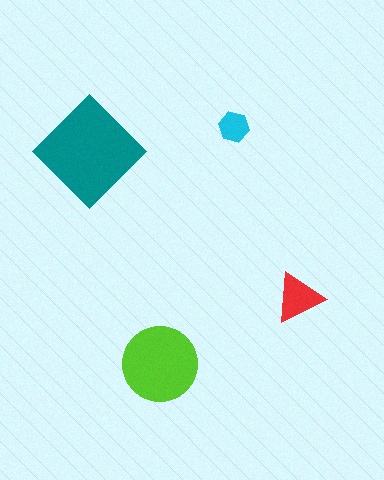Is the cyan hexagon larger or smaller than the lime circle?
Smaller.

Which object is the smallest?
The cyan hexagon.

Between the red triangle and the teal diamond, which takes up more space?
The teal diamond.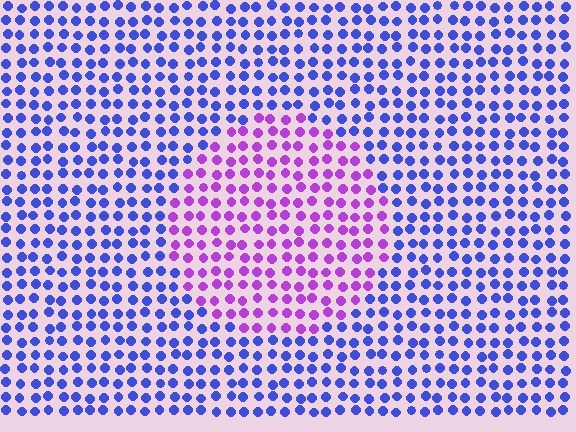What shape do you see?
I see a circle.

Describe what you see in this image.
The image is filled with small blue elements in a uniform arrangement. A circle-shaped region is visible where the elements are tinted to a slightly different hue, forming a subtle color boundary.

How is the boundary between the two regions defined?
The boundary is defined purely by a slight shift in hue (about 53 degrees). Spacing, size, and orientation are identical on both sides.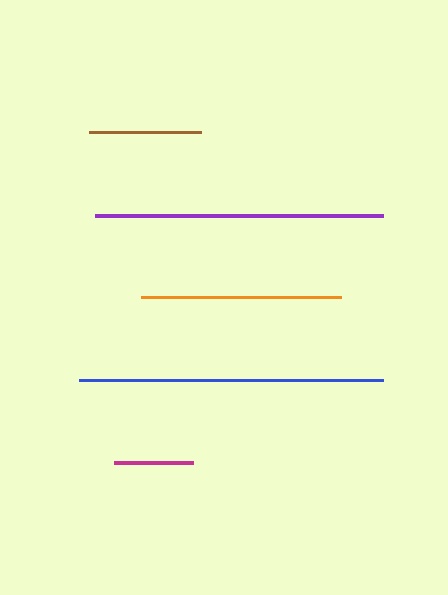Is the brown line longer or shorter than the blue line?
The blue line is longer than the brown line.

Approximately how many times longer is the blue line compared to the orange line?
The blue line is approximately 1.5 times the length of the orange line.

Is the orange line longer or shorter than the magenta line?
The orange line is longer than the magenta line.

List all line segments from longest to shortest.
From longest to shortest: blue, purple, orange, brown, magenta.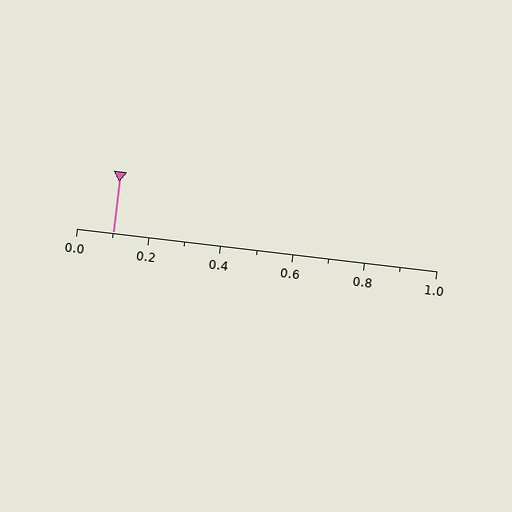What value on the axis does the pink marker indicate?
The marker indicates approximately 0.1.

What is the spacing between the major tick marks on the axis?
The major ticks are spaced 0.2 apart.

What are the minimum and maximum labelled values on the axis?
The axis runs from 0.0 to 1.0.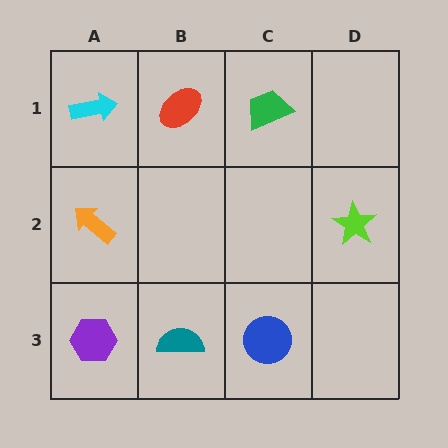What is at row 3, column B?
A teal semicircle.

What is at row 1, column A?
A cyan arrow.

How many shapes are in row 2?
2 shapes.